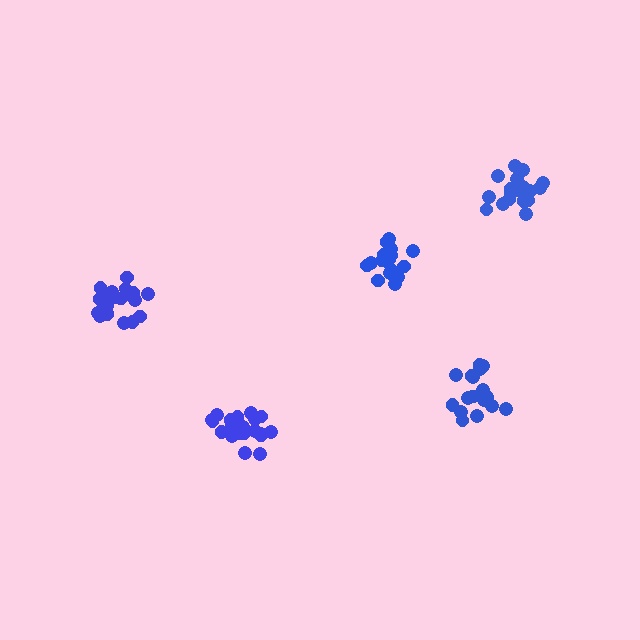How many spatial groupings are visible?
There are 5 spatial groupings.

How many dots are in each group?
Group 1: 19 dots, Group 2: 20 dots, Group 3: 21 dots, Group 4: 19 dots, Group 5: 21 dots (100 total).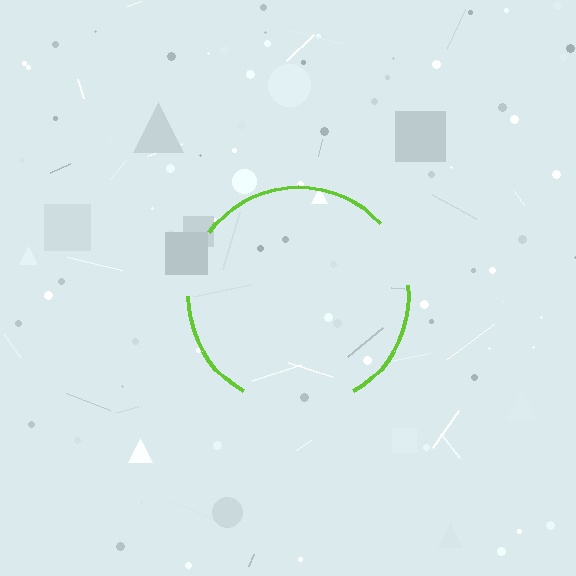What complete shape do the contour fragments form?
The contour fragments form a circle.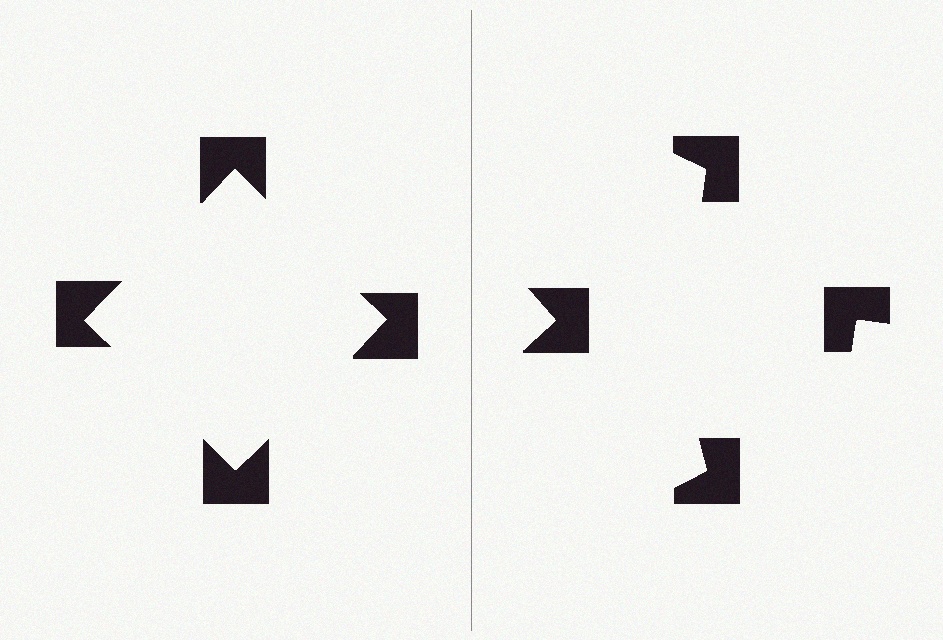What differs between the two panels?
The notched squares are positioned identically on both sides; only the wedge orientations differ. On the left they align to a square; on the right they are misaligned.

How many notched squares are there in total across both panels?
8 — 4 on each side.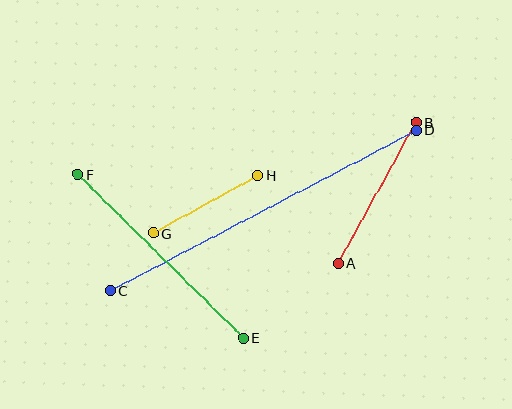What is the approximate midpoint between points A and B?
The midpoint is at approximately (377, 193) pixels.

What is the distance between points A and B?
The distance is approximately 161 pixels.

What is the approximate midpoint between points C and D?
The midpoint is at approximately (263, 210) pixels.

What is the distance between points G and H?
The distance is approximately 120 pixels.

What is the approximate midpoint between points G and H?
The midpoint is at approximately (205, 204) pixels.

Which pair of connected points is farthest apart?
Points C and D are farthest apart.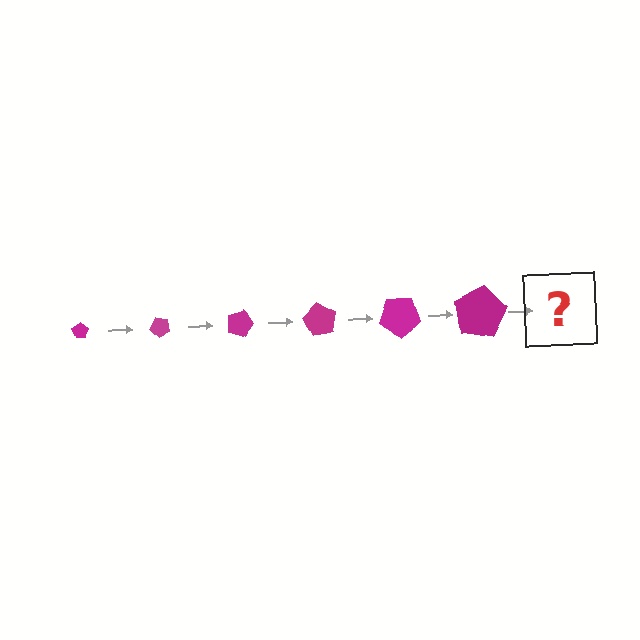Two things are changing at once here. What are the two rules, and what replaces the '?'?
The two rules are that the pentagon grows larger each step and it rotates 45 degrees each step. The '?' should be a pentagon, larger than the previous one and rotated 270 degrees from the start.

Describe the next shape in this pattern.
It should be a pentagon, larger than the previous one and rotated 270 degrees from the start.